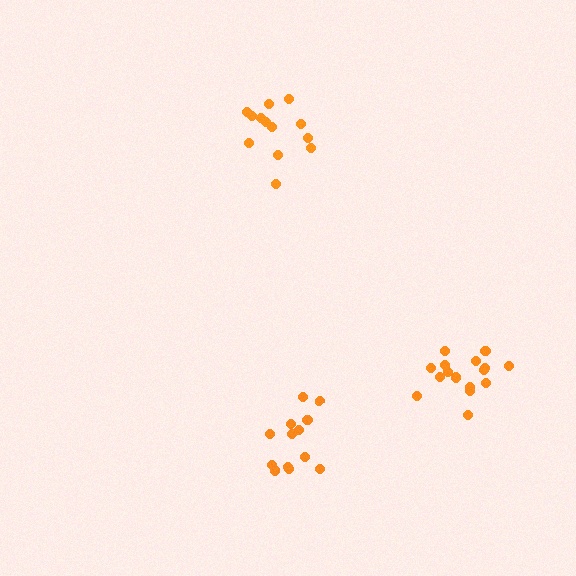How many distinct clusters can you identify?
There are 3 distinct clusters.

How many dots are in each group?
Group 1: 13 dots, Group 2: 14 dots, Group 3: 16 dots (43 total).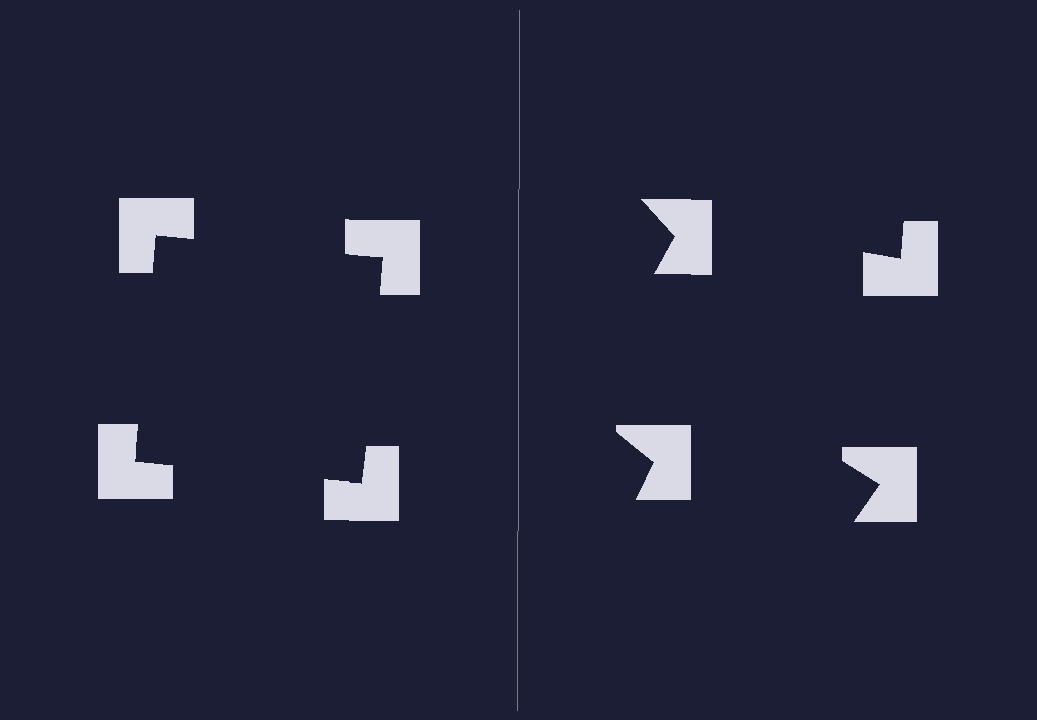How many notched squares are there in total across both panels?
8 — 4 on each side.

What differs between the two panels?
The notched squares are positioned identically on both sides; only the wedge orientations differ. On the left they align to a square; on the right they are misaligned.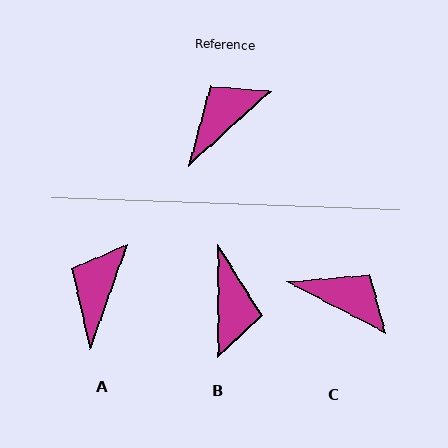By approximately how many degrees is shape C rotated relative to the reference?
Approximately 69 degrees clockwise.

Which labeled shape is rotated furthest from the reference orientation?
B, about 132 degrees away.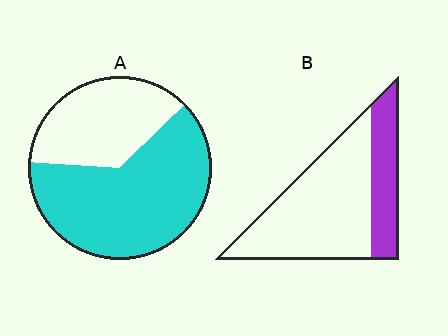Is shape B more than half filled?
No.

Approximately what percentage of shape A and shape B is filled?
A is approximately 65% and B is approximately 30%.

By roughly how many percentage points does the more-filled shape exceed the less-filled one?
By roughly 35 percentage points (A over B).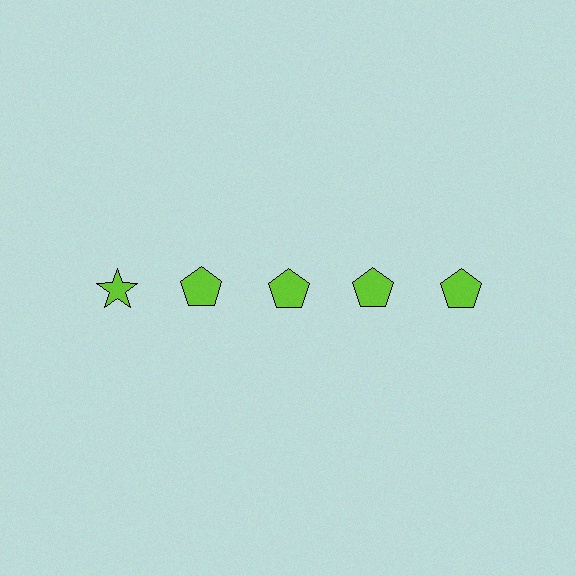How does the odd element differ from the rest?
It has a different shape: star instead of pentagon.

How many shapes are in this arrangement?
There are 5 shapes arranged in a grid pattern.